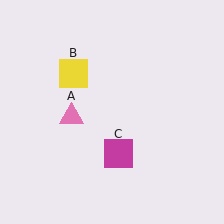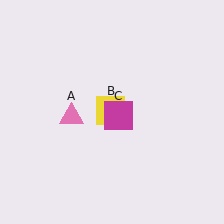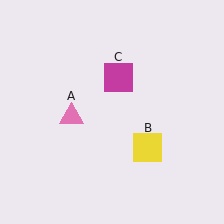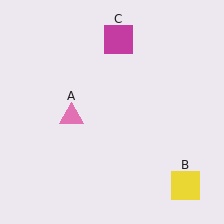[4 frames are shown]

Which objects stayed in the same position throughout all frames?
Pink triangle (object A) remained stationary.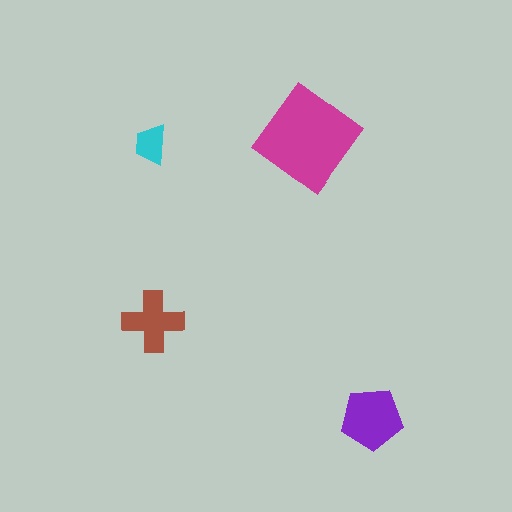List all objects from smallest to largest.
The cyan trapezoid, the brown cross, the purple pentagon, the magenta diamond.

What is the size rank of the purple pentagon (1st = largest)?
2nd.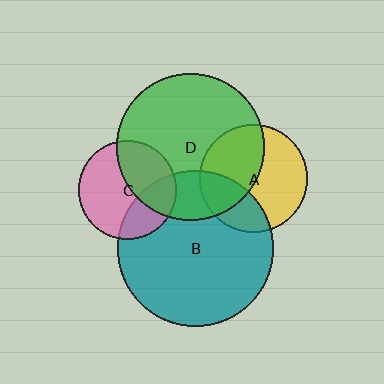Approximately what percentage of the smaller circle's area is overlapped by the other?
Approximately 25%.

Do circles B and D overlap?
Yes.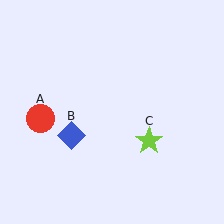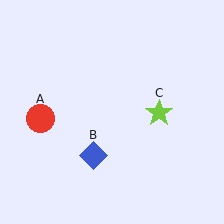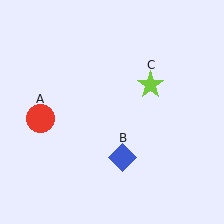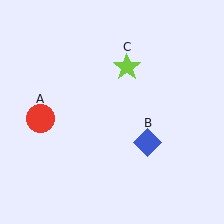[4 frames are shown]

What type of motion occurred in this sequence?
The blue diamond (object B), lime star (object C) rotated counterclockwise around the center of the scene.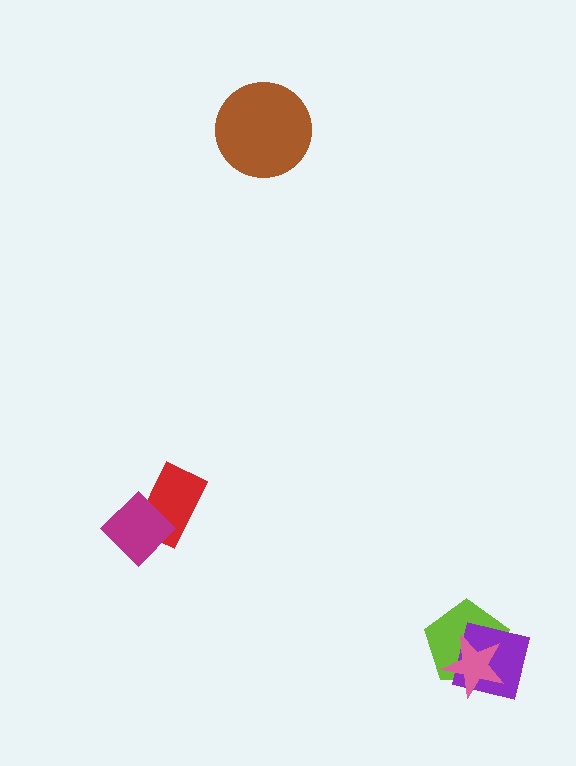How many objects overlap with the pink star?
2 objects overlap with the pink star.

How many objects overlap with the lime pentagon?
2 objects overlap with the lime pentagon.